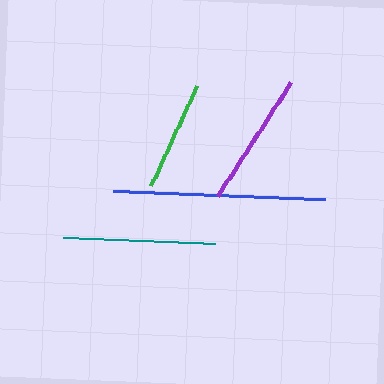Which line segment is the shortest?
The green line is the shortest at approximately 110 pixels.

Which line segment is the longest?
The blue line is the longest at approximately 212 pixels.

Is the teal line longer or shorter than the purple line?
The teal line is longer than the purple line.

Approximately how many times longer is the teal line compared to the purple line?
The teal line is approximately 1.1 times the length of the purple line.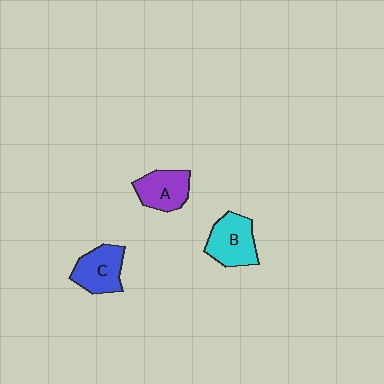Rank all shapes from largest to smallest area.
From largest to smallest: B (cyan), C (blue), A (purple).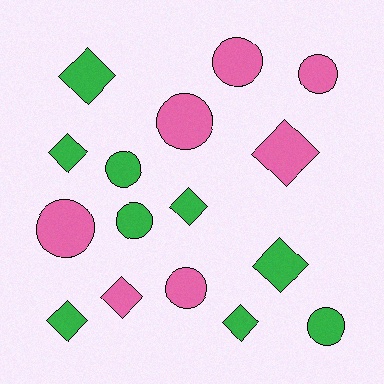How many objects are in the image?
There are 16 objects.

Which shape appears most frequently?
Circle, with 8 objects.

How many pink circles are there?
There are 5 pink circles.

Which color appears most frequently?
Green, with 9 objects.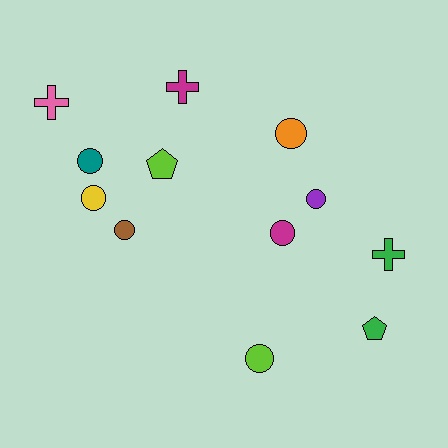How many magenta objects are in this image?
There are 2 magenta objects.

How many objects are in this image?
There are 12 objects.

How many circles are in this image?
There are 7 circles.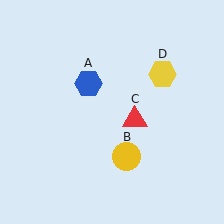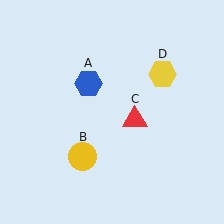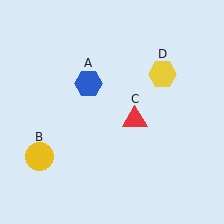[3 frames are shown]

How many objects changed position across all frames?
1 object changed position: yellow circle (object B).